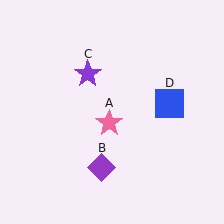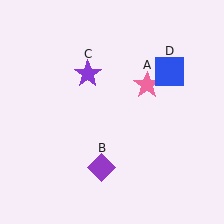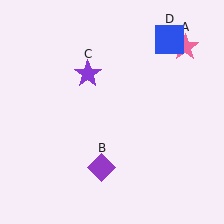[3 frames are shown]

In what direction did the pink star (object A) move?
The pink star (object A) moved up and to the right.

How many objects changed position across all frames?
2 objects changed position: pink star (object A), blue square (object D).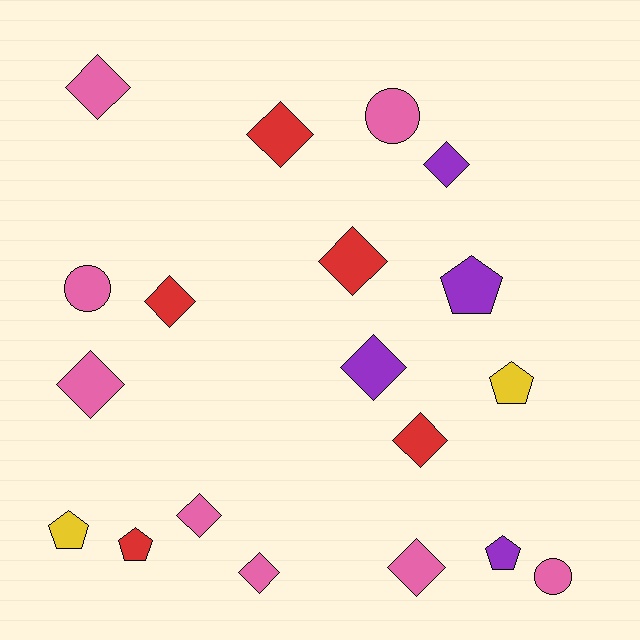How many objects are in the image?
There are 19 objects.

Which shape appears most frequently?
Diamond, with 11 objects.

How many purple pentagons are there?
There are 2 purple pentagons.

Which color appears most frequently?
Pink, with 8 objects.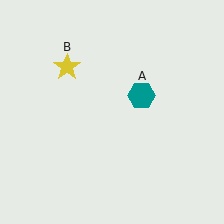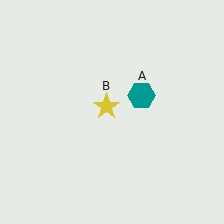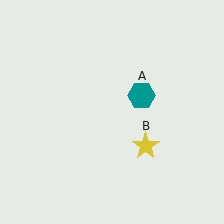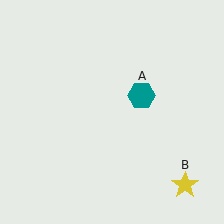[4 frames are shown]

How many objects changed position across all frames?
1 object changed position: yellow star (object B).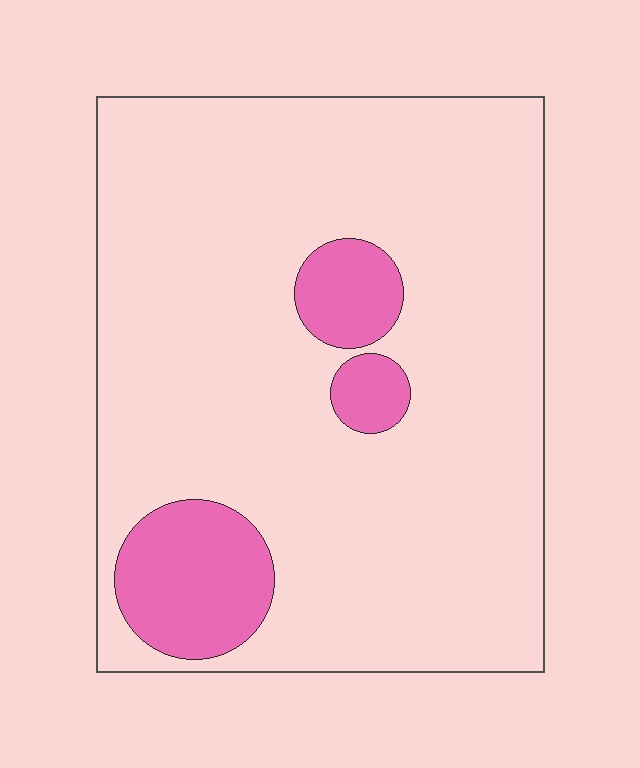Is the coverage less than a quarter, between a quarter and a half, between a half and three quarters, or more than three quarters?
Less than a quarter.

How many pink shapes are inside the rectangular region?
3.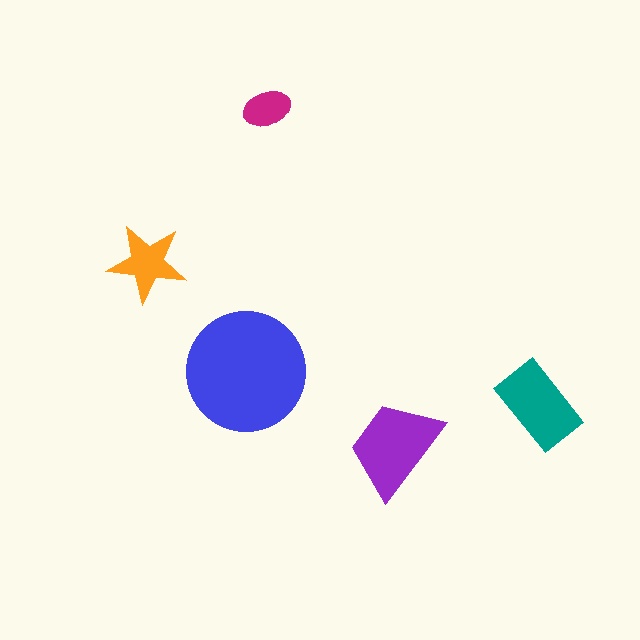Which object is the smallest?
The magenta ellipse.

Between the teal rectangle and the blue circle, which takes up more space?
The blue circle.